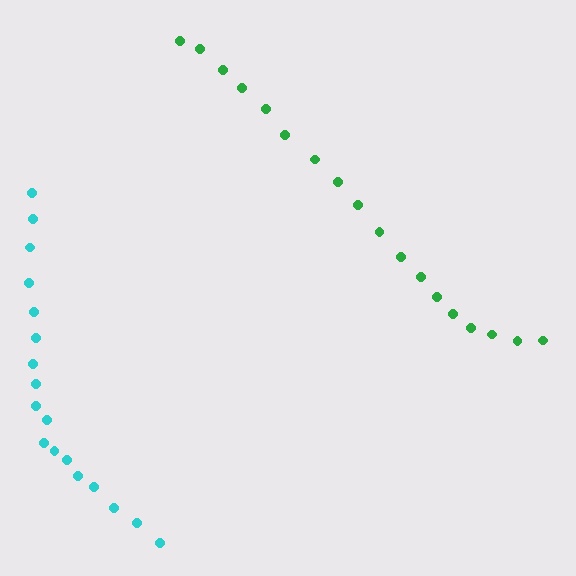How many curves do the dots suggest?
There are 2 distinct paths.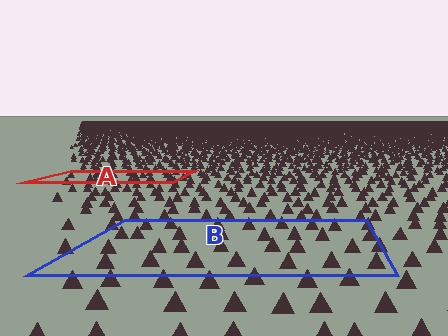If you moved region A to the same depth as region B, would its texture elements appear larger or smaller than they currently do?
They would appear larger. At a closer depth, the same texture elements are projected at a bigger on-screen size.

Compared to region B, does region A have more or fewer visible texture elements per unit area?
Region A has more texture elements per unit area — they are packed more densely because it is farther away.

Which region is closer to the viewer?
Region B is closer. The texture elements there are larger and more spread out.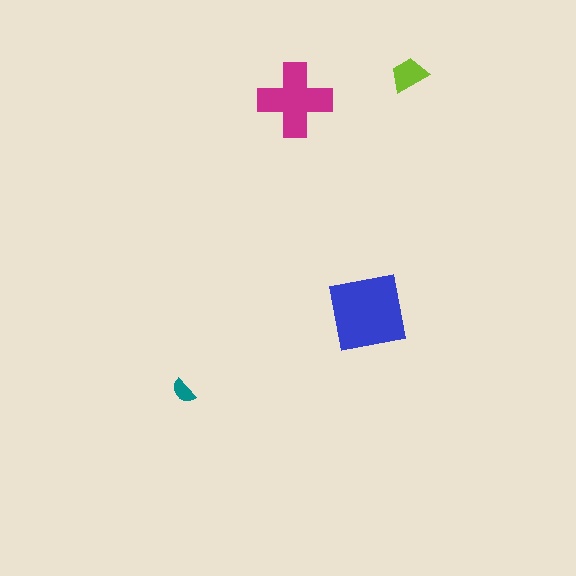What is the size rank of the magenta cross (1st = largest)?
2nd.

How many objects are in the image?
There are 4 objects in the image.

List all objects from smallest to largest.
The teal semicircle, the lime trapezoid, the magenta cross, the blue square.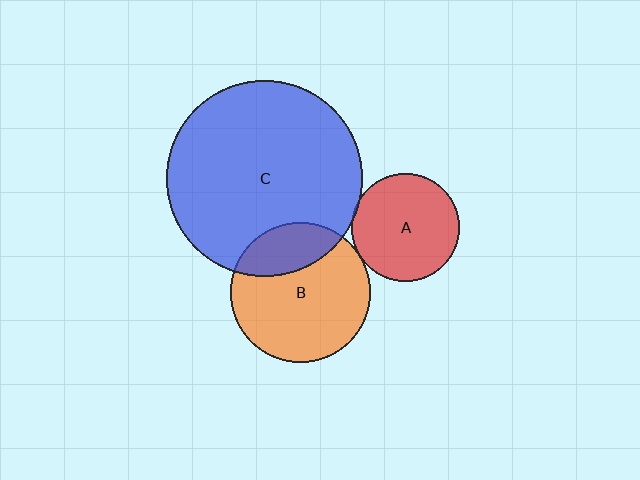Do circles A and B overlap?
Yes.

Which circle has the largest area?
Circle C (blue).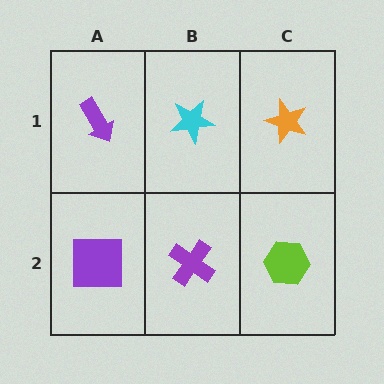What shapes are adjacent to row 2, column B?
A cyan star (row 1, column B), a purple square (row 2, column A), a lime hexagon (row 2, column C).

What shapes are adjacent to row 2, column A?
A purple arrow (row 1, column A), a purple cross (row 2, column B).